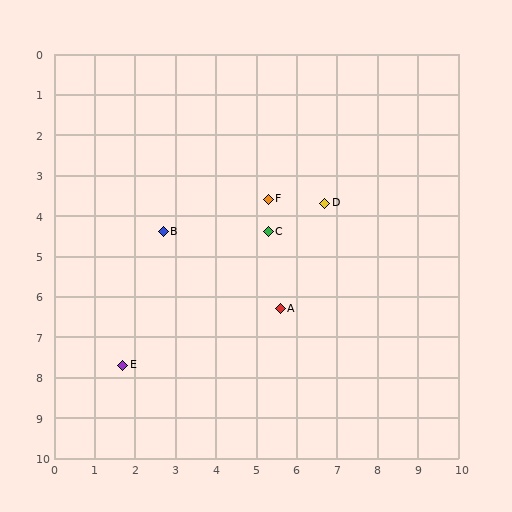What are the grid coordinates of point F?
Point F is at approximately (5.3, 3.6).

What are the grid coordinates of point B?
Point B is at approximately (2.7, 4.4).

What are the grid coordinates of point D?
Point D is at approximately (6.7, 3.7).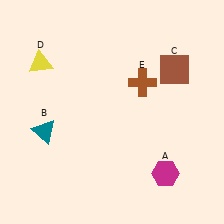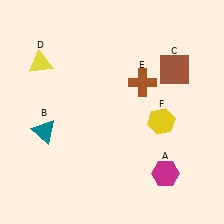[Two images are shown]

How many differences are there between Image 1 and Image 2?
There is 1 difference between the two images.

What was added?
A yellow hexagon (F) was added in Image 2.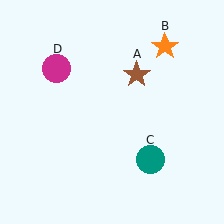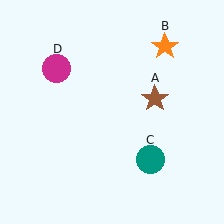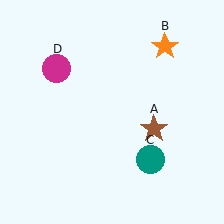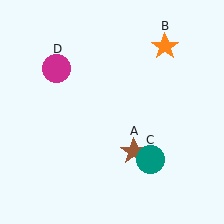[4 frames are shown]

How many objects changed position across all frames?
1 object changed position: brown star (object A).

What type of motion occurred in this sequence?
The brown star (object A) rotated clockwise around the center of the scene.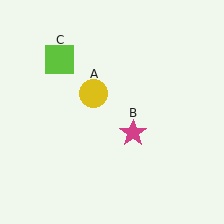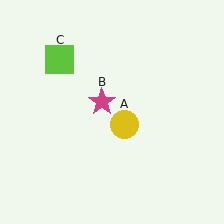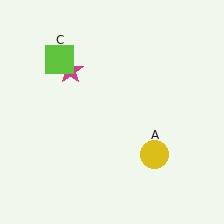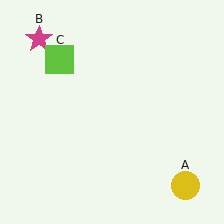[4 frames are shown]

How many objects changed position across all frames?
2 objects changed position: yellow circle (object A), magenta star (object B).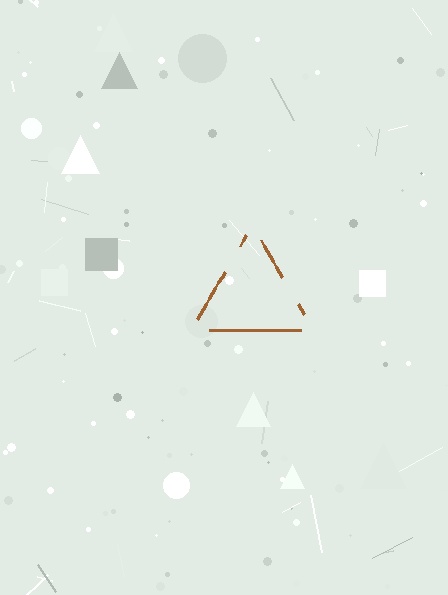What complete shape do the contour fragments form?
The contour fragments form a triangle.